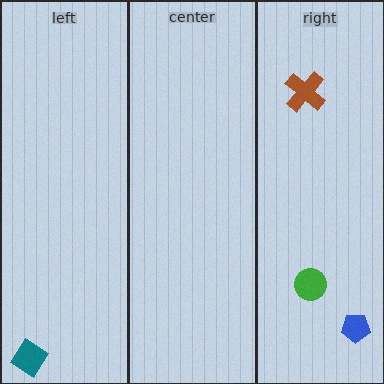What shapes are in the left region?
The teal diamond.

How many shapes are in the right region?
3.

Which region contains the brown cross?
The right region.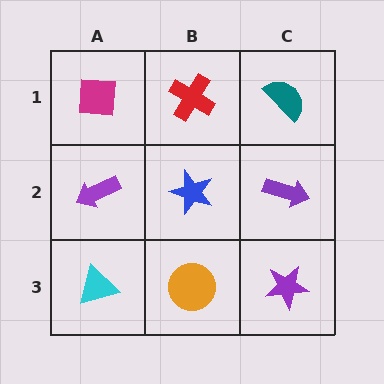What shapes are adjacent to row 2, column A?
A magenta square (row 1, column A), a cyan triangle (row 3, column A), a blue star (row 2, column B).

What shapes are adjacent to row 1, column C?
A purple arrow (row 2, column C), a red cross (row 1, column B).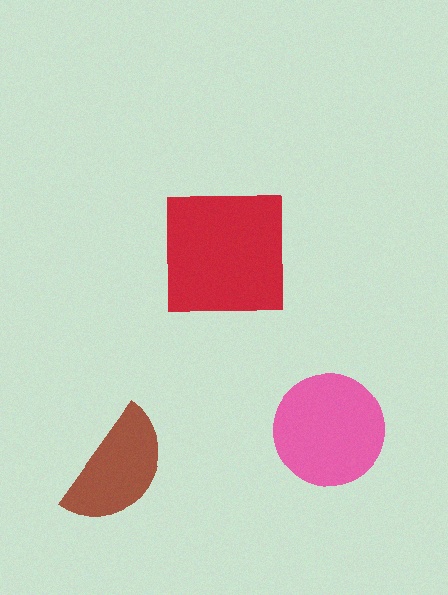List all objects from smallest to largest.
The brown semicircle, the pink circle, the red square.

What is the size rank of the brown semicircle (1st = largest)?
3rd.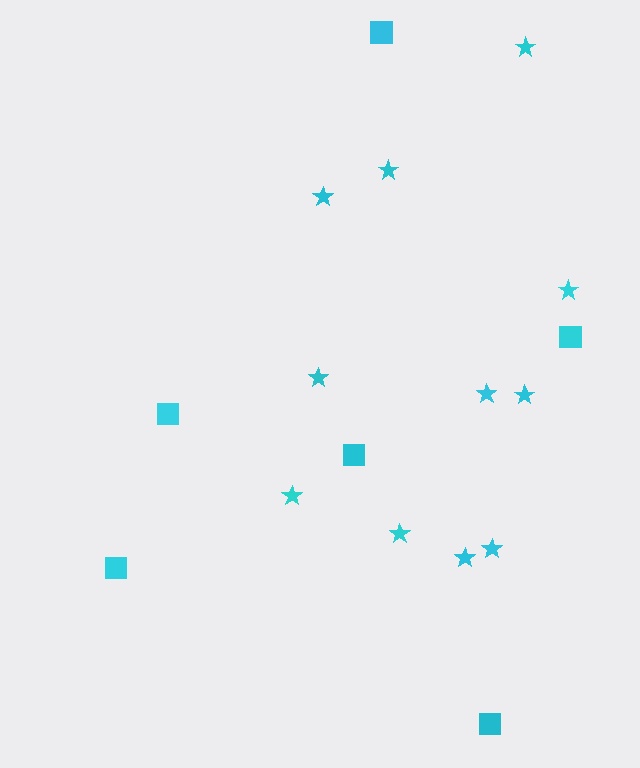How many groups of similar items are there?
There are 2 groups: one group of stars (11) and one group of squares (6).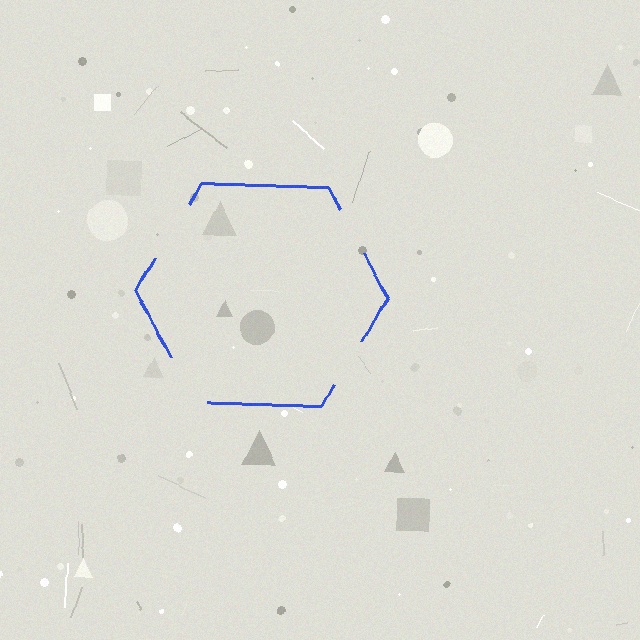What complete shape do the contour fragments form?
The contour fragments form a hexagon.